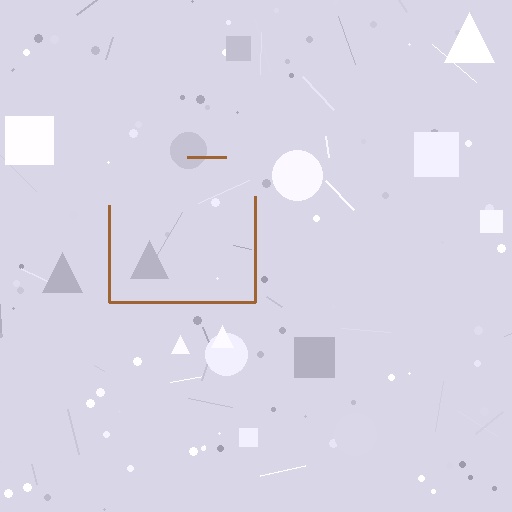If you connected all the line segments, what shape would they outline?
They would outline a square.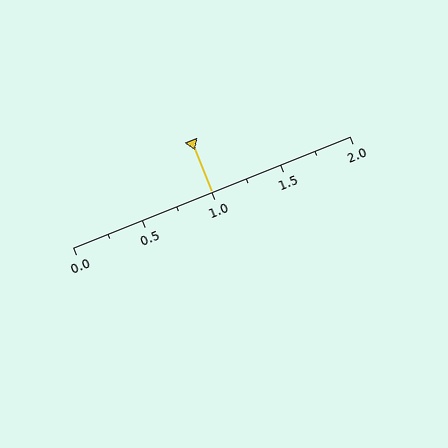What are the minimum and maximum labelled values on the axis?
The axis runs from 0.0 to 2.0.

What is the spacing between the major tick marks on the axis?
The major ticks are spaced 0.5 apart.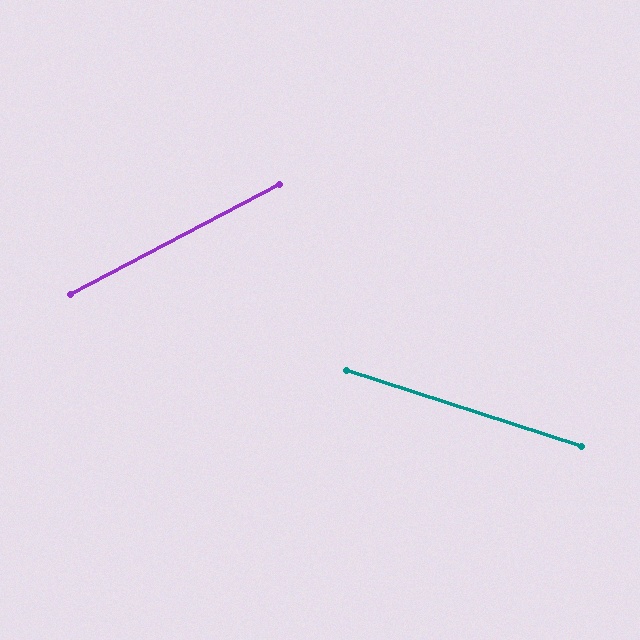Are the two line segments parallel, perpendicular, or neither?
Neither parallel nor perpendicular — they differ by about 46°.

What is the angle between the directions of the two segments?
Approximately 46 degrees.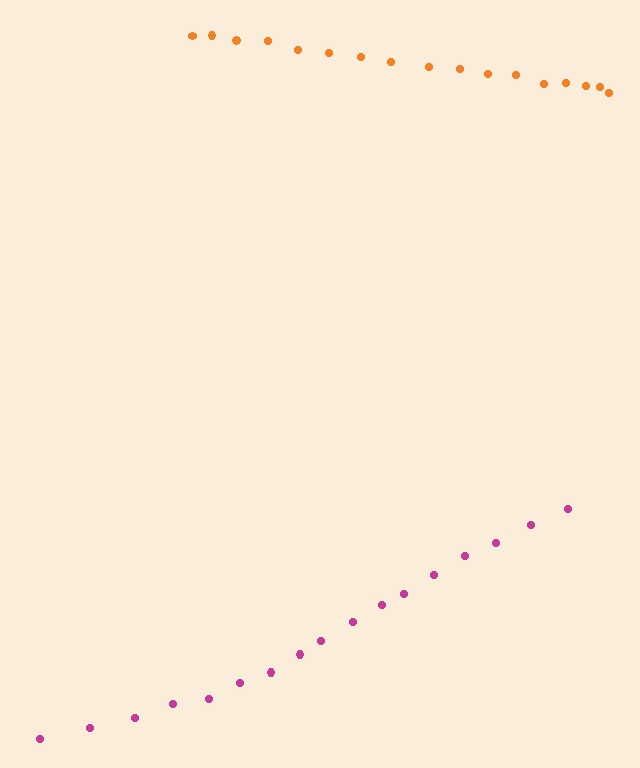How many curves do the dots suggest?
There are 2 distinct paths.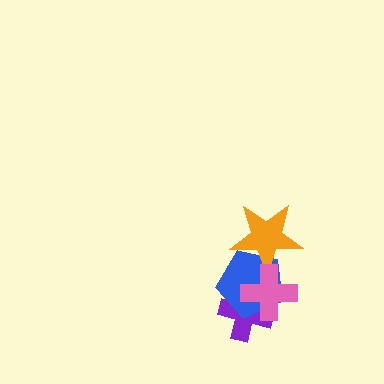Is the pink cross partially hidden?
No, no other shape covers it.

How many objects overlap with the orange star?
2 objects overlap with the orange star.